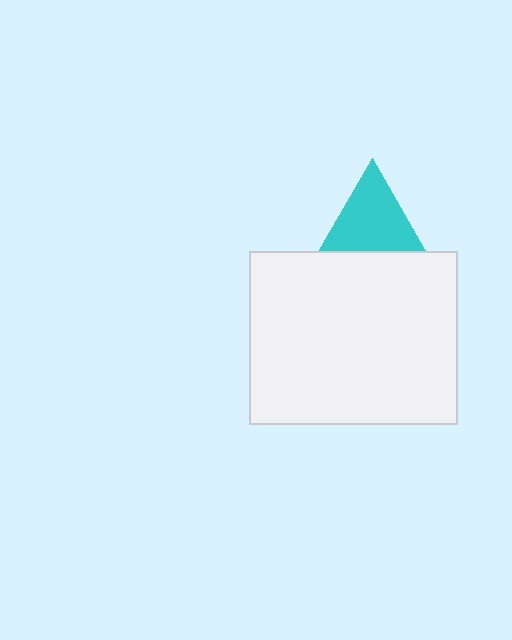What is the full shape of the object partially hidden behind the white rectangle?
The partially hidden object is a cyan triangle.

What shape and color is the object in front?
The object in front is a white rectangle.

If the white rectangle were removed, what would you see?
You would see the complete cyan triangle.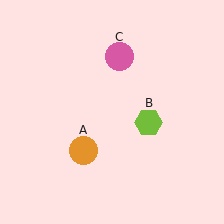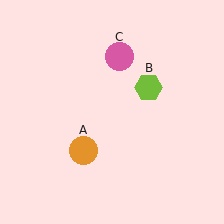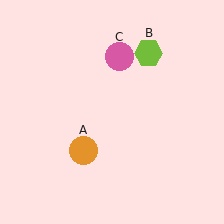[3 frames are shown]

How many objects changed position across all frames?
1 object changed position: lime hexagon (object B).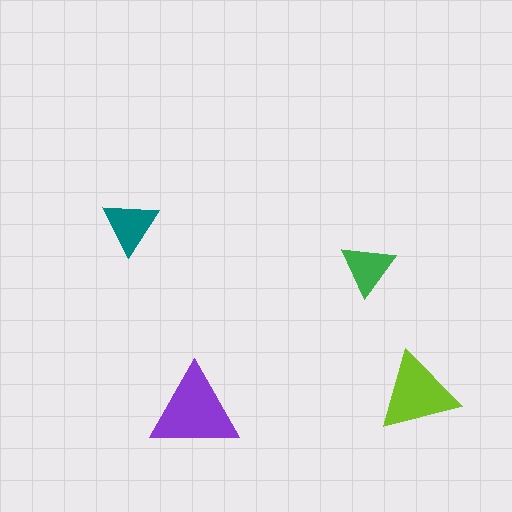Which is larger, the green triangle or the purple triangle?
The purple one.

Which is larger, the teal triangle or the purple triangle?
The purple one.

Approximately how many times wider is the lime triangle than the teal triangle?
About 1.5 times wider.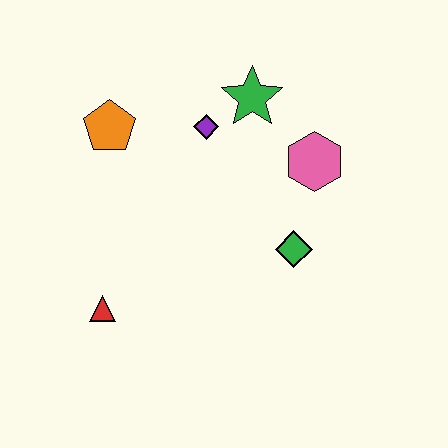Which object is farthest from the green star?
The red triangle is farthest from the green star.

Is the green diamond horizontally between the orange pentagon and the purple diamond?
No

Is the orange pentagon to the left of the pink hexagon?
Yes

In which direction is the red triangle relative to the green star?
The red triangle is below the green star.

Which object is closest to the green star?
The purple diamond is closest to the green star.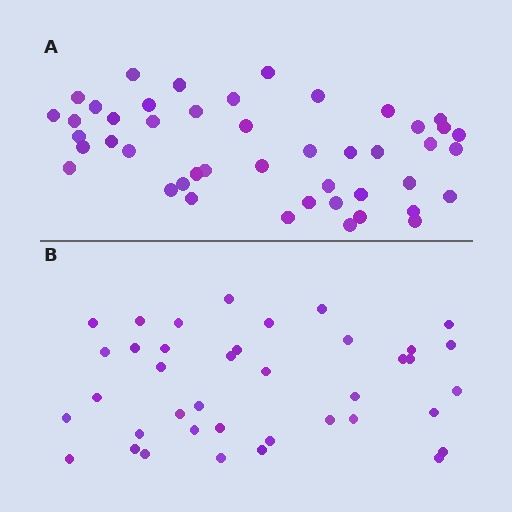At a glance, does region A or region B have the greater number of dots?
Region A (the top region) has more dots.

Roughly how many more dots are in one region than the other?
Region A has roughly 8 or so more dots than region B.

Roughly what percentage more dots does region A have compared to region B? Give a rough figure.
About 20% more.